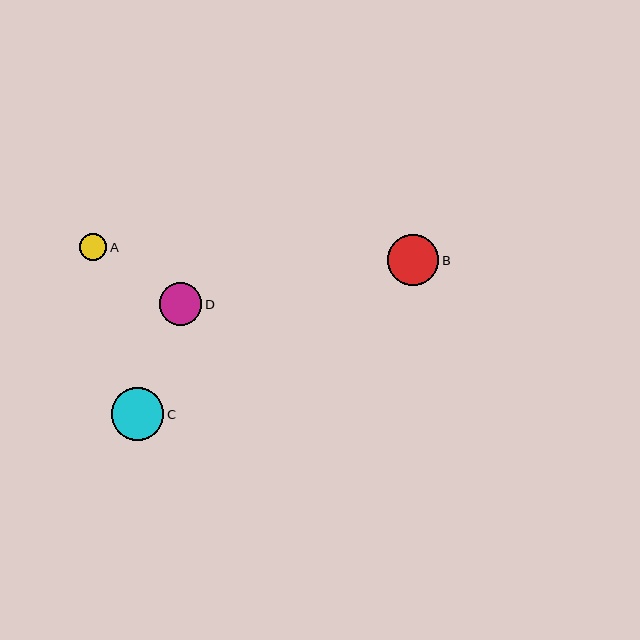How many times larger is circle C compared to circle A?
Circle C is approximately 1.9 times the size of circle A.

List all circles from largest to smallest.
From largest to smallest: C, B, D, A.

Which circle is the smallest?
Circle A is the smallest with a size of approximately 27 pixels.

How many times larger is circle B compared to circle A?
Circle B is approximately 1.9 times the size of circle A.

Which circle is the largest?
Circle C is the largest with a size of approximately 52 pixels.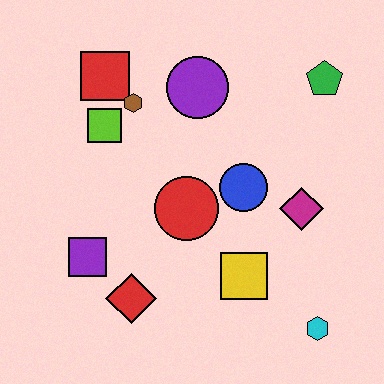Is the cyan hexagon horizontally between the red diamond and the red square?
No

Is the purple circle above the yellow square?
Yes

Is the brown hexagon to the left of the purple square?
No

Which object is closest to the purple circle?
The brown hexagon is closest to the purple circle.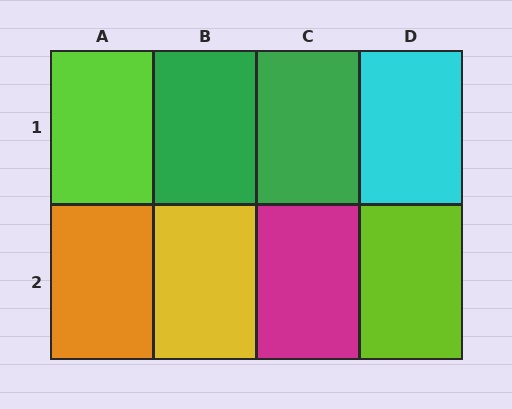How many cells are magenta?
1 cell is magenta.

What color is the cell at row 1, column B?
Green.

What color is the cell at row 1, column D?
Cyan.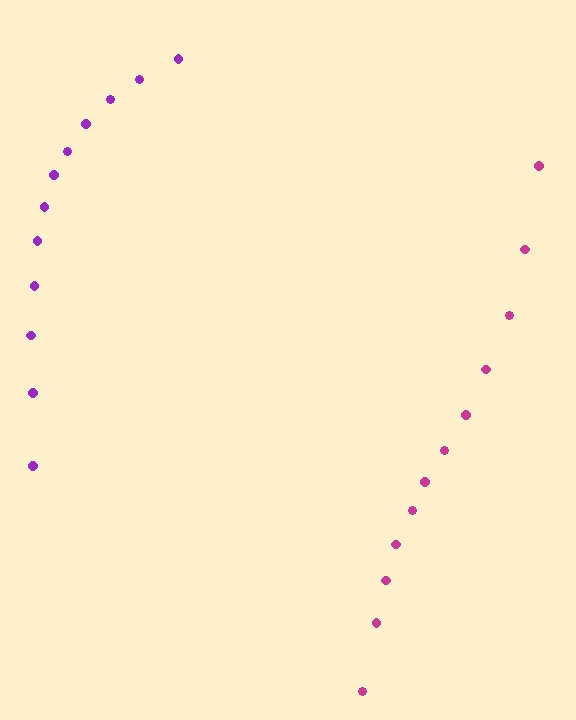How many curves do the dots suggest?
There are 2 distinct paths.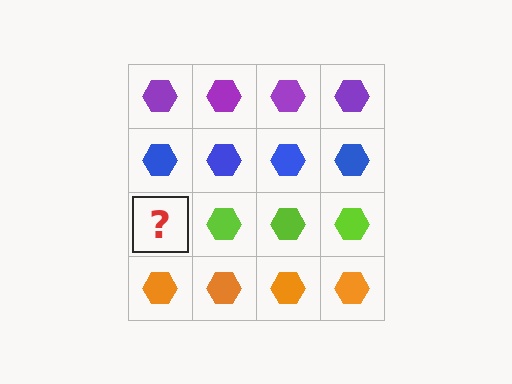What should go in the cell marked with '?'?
The missing cell should contain a lime hexagon.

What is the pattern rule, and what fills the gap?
The rule is that each row has a consistent color. The gap should be filled with a lime hexagon.